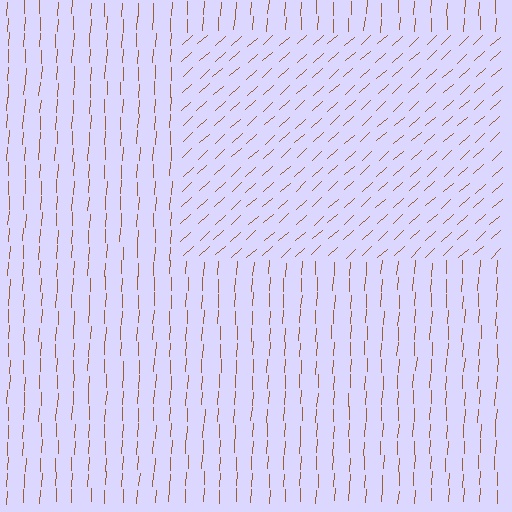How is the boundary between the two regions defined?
The boundary is defined purely by a change in line orientation (approximately 45 degrees difference). All lines are the same color and thickness.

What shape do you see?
I see a rectangle.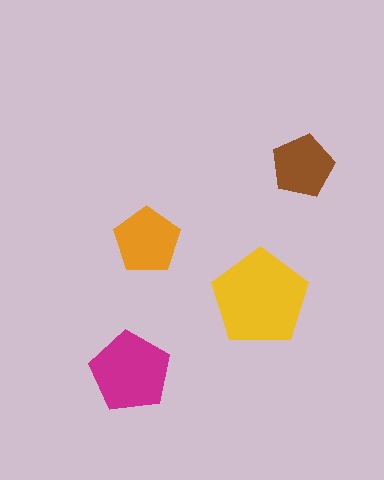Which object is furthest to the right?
The brown pentagon is rightmost.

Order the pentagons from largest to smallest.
the yellow one, the magenta one, the orange one, the brown one.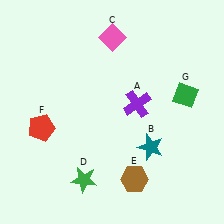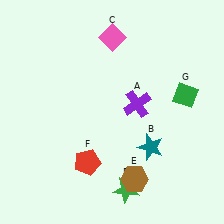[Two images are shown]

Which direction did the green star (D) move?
The green star (D) moved right.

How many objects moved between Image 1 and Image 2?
2 objects moved between the two images.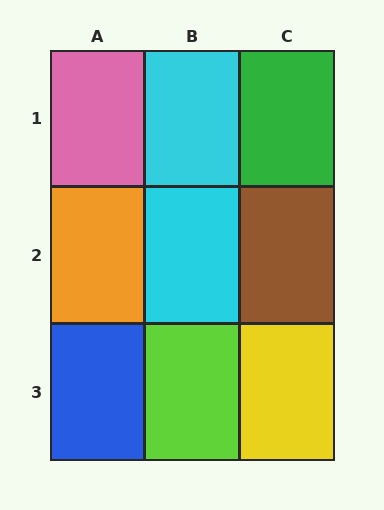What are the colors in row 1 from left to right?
Pink, cyan, green.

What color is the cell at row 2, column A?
Orange.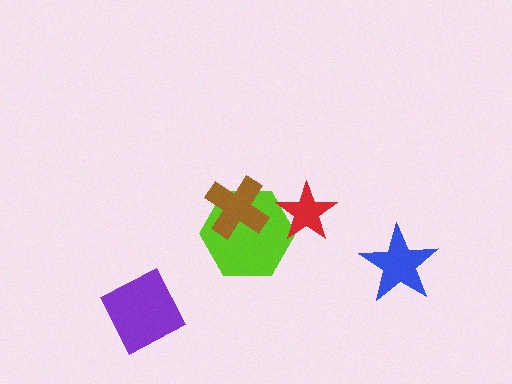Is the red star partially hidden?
No, no other shape covers it.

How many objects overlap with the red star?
1 object overlaps with the red star.